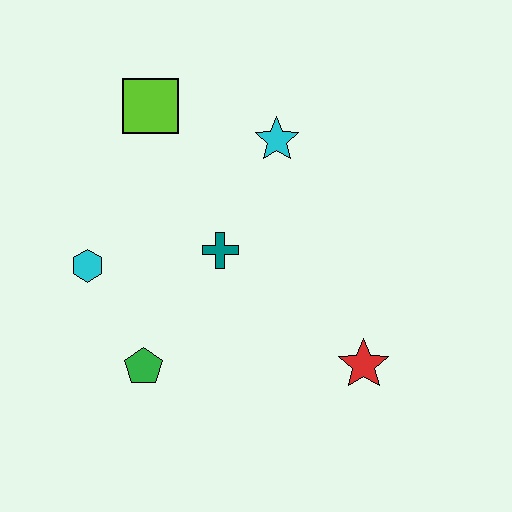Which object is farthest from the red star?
The lime square is farthest from the red star.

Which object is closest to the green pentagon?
The cyan hexagon is closest to the green pentagon.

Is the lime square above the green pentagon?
Yes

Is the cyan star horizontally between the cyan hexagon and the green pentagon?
No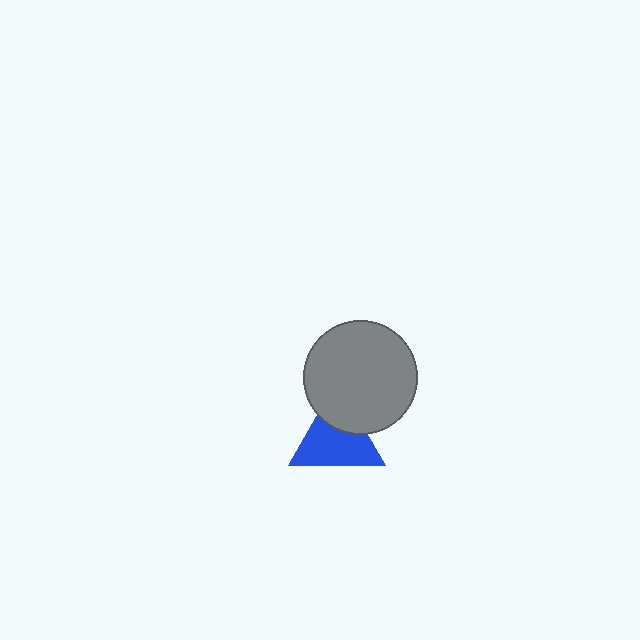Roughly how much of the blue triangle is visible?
Most of it is visible (roughly 68%).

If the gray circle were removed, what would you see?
You would see the complete blue triangle.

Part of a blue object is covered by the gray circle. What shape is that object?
It is a triangle.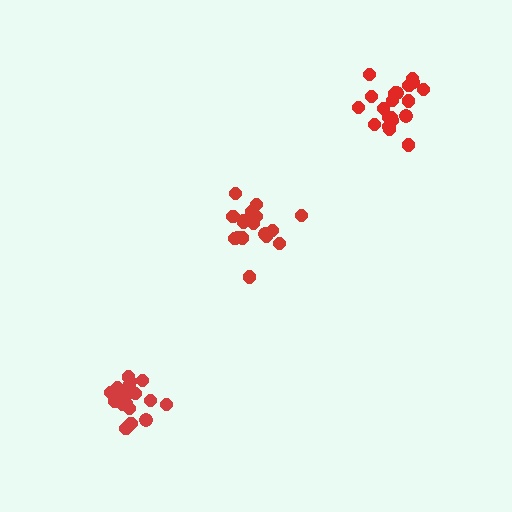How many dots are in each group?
Group 1: 18 dots, Group 2: 19 dots, Group 3: 21 dots (58 total).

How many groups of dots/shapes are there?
There are 3 groups.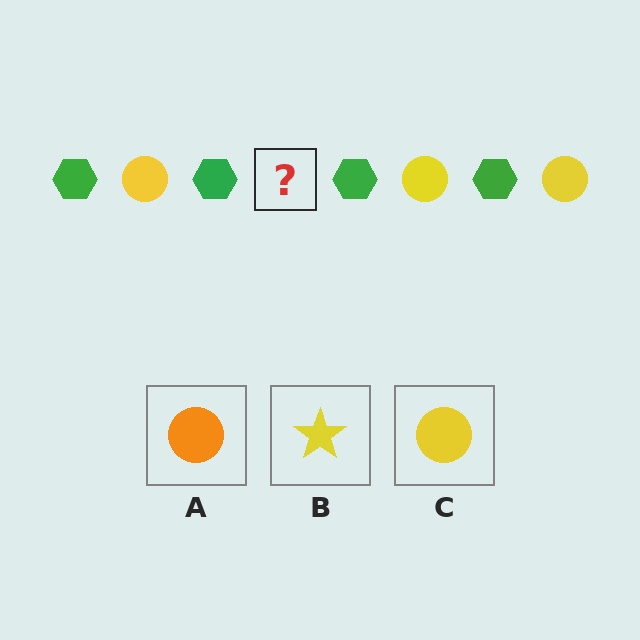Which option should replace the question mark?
Option C.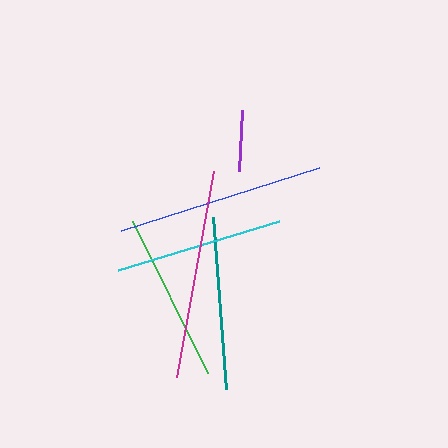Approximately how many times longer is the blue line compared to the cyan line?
The blue line is approximately 1.2 times the length of the cyan line.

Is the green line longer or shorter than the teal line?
The teal line is longer than the green line.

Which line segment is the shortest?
The purple line is the shortest at approximately 62 pixels.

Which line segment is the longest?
The magenta line is the longest at approximately 210 pixels.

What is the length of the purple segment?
The purple segment is approximately 62 pixels long.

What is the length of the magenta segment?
The magenta segment is approximately 210 pixels long.